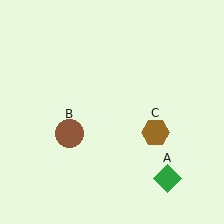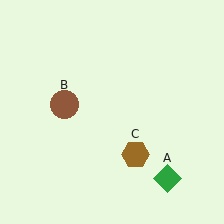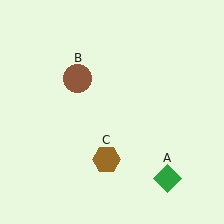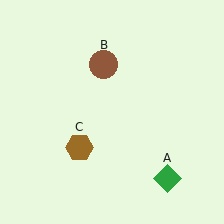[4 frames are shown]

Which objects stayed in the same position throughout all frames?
Green diamond (object A) remained stationary.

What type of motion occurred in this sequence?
The brown circle (object B), brown hexagon (object C) rotated clockwise around the center of the scene.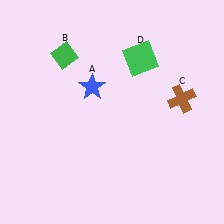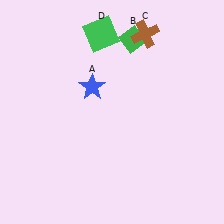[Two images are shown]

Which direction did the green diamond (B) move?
The green diamond (B) moved right.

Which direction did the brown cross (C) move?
The brown cross (C) moved up.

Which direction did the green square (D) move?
The green square (D) moved left.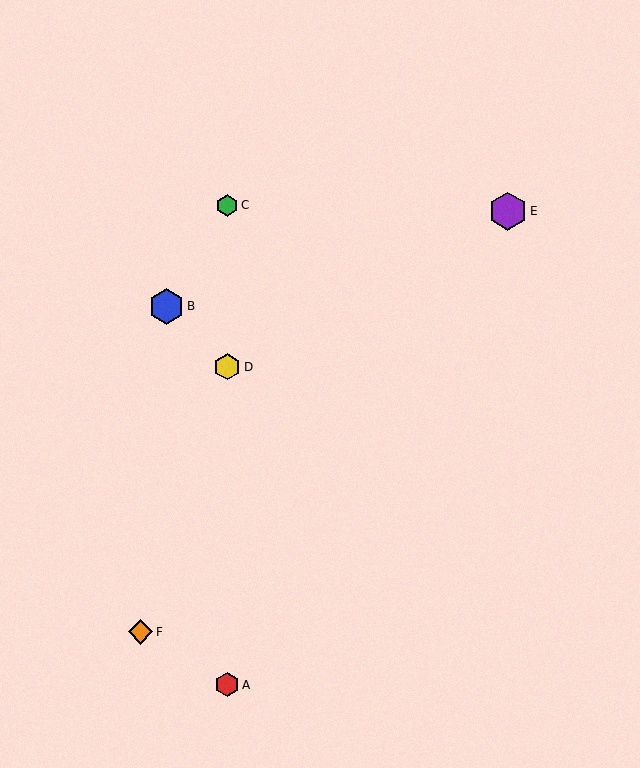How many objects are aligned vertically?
3 objects (A, C, D) are aligned vertically.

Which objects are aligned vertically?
Objects A, C, D are aligned vertically.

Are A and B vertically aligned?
No, A is at x≈227 and B is at x≈166.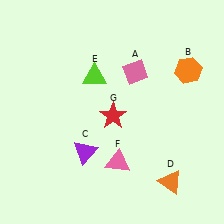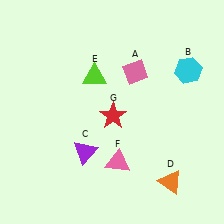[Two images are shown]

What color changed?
The hexagon (B) changed from orange in Image 1 to cyan in Image 2.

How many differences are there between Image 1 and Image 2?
There is 1 difference between the two images.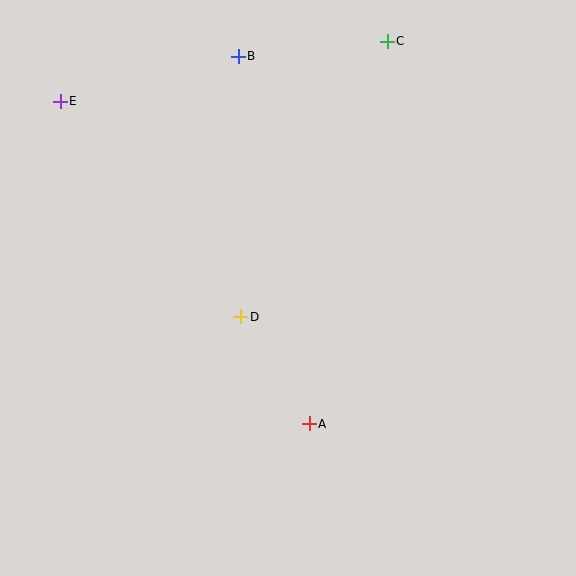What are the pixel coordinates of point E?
Point E is at (60, 101).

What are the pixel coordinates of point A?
Point A is at (309, 424).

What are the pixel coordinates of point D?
Point D is at (241, 317).